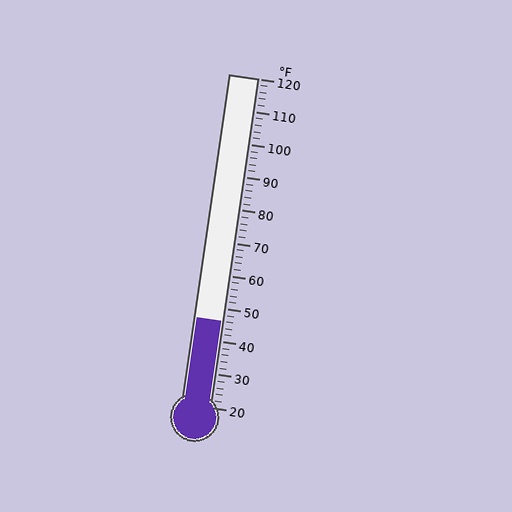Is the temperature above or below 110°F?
The temperature is below 110°F.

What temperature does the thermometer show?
The thermometer shows approximately 46°F.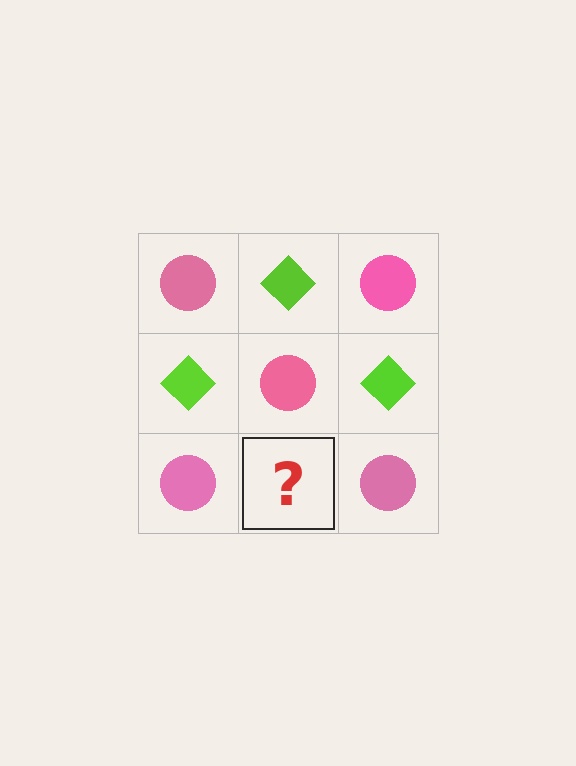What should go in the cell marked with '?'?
The missing cell should contain a lime diamond.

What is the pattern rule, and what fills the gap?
The rule is that it alternates pink circle and lime diamond in a checkerboard pattern. The gap should be filled with a lime diamond.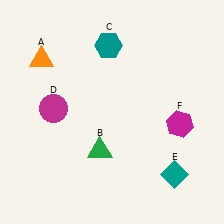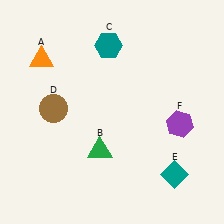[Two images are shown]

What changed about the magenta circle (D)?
In Image 1, D is magenta. In Image 2, it changed to brown.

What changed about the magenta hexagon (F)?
In Image 1, F is magenta. In Image 2, it changed to purple.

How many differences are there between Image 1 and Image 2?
There are 2 differences between the two images.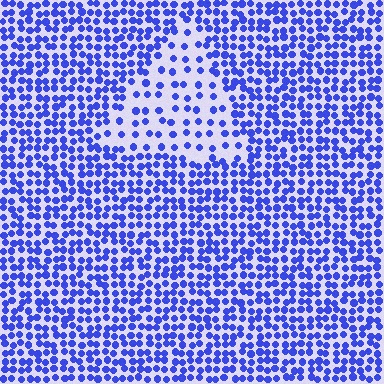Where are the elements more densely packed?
The elements are more densely packed outside the triangle boundary.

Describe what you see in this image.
The image contains small blue elements arranged at two different densities. A triangle-shaped region is visible where the elements are less densely packed than the surrounding area.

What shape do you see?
I see a triangle.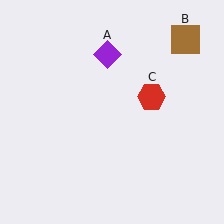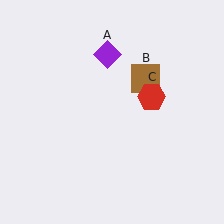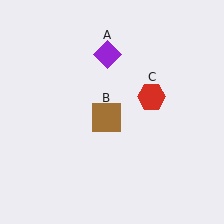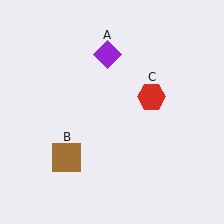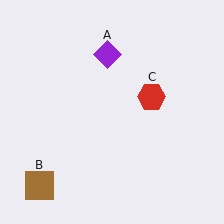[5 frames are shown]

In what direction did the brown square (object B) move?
The brown square (object B) moved down and to the left.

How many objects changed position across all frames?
1 object changed position: brown square (object B).